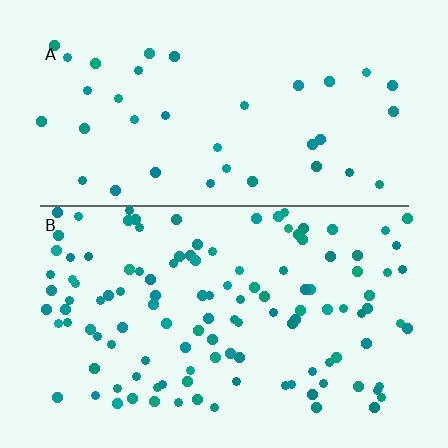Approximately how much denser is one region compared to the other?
Approximately 3.2× — region B over region A.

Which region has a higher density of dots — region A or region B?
B (the bottom).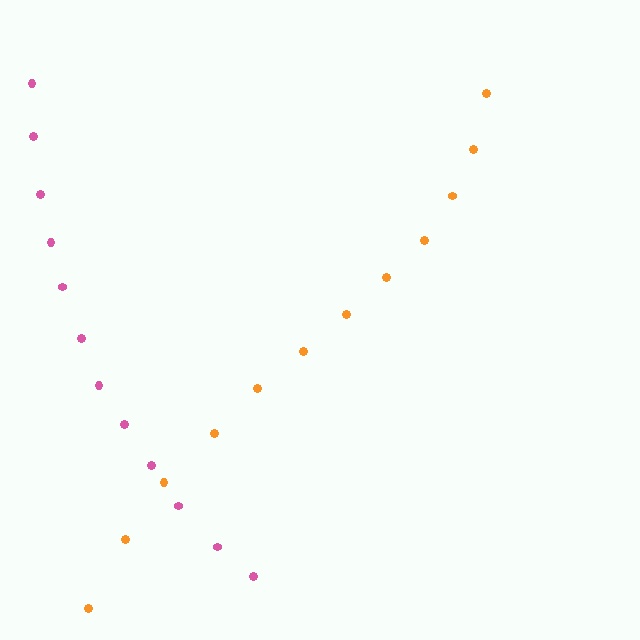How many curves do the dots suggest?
There are 2 distinct paths.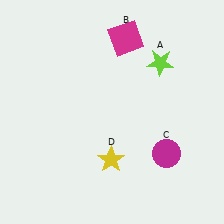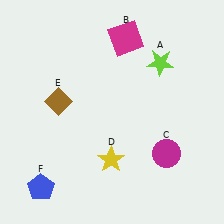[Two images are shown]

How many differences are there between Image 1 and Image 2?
There are 2 differences between the two images.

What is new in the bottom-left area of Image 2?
A blue pentagon (F) was added in the bottom-left area of Image 2.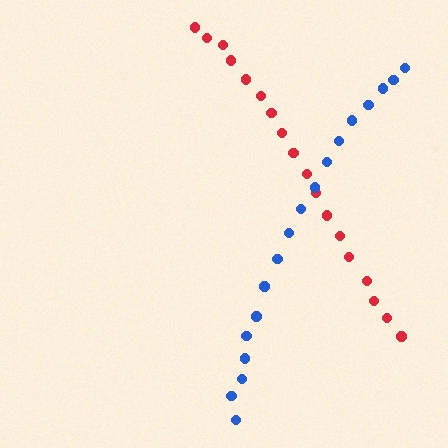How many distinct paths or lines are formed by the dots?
There are 2 distinct paths.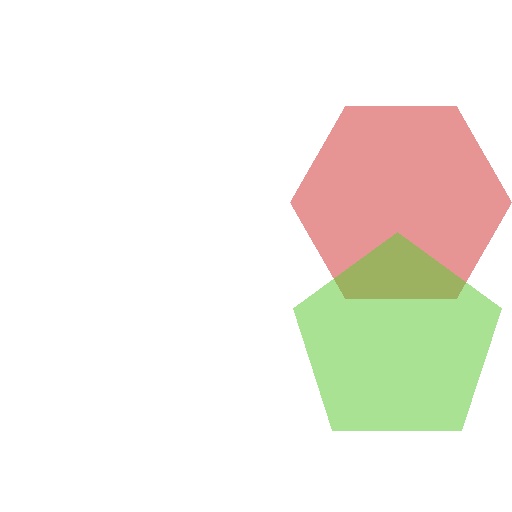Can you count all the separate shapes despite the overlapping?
Yes, there are 2 separate shapes.